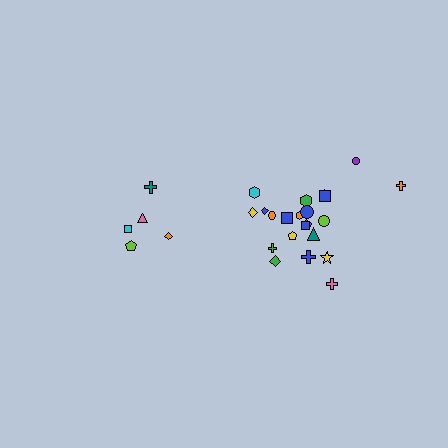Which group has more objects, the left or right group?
The right group.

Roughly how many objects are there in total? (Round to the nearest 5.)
Roughly 25 objects in total.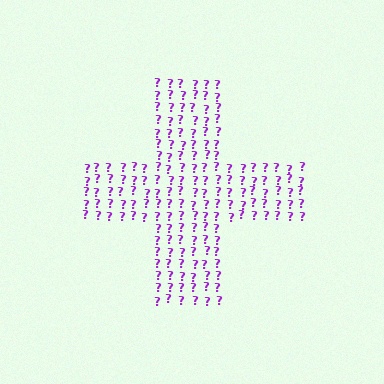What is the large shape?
The large shape is a cross.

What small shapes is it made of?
It is made of small question marks.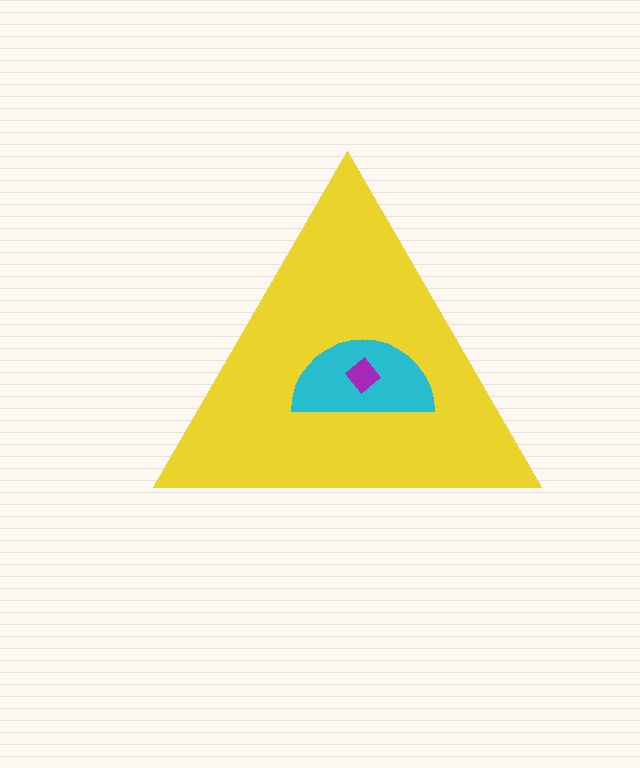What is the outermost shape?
The yellow triangle.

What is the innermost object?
The purple diamond.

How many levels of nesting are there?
3.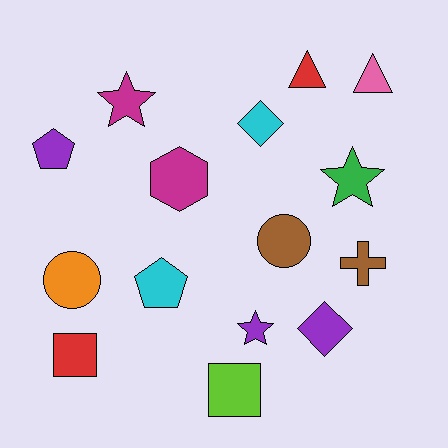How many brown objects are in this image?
There are 2 brown objects.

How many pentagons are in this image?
There are 2 pentagons.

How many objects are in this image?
There are 15 objects.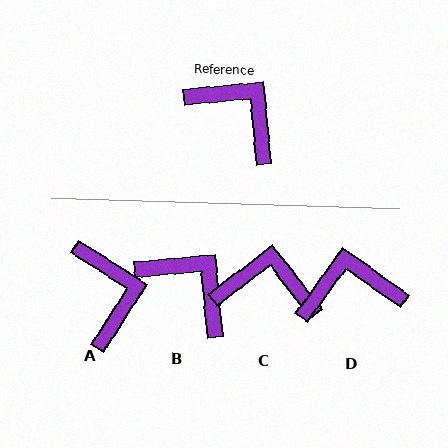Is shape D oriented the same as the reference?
No, it is off by about 49 degrees.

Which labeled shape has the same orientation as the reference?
B.